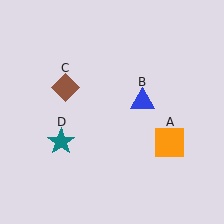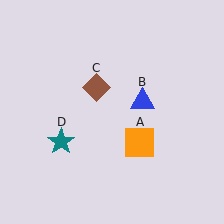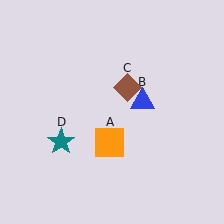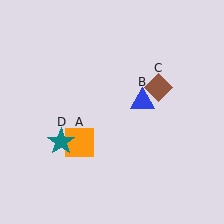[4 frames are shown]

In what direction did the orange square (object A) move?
The orange square (object A) moved left.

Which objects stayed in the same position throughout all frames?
Blue triangle (object B) and teal star (object D) remained stationary.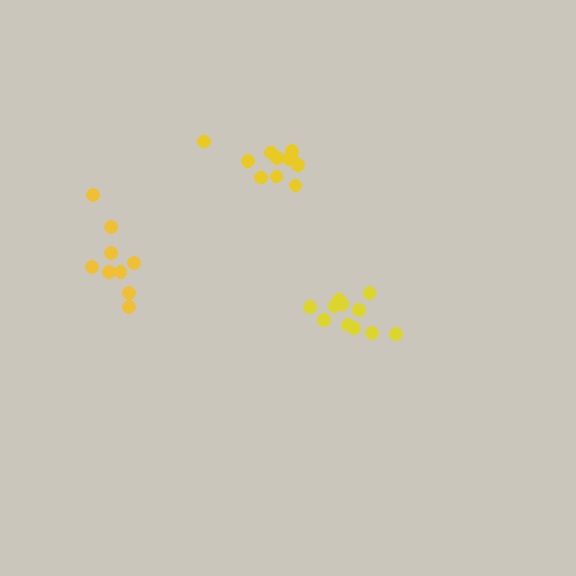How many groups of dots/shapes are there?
There are 3 groups.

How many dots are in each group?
Group 1: 9 dots, Group 2: 11 dots, Group 3: 11 dots (31 total).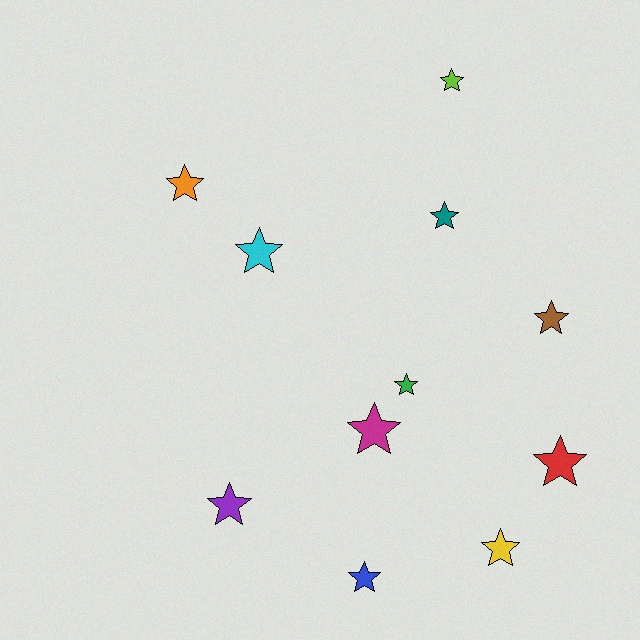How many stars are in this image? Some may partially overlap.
There are 11 stars.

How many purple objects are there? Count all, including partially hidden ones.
There is 1 purple object.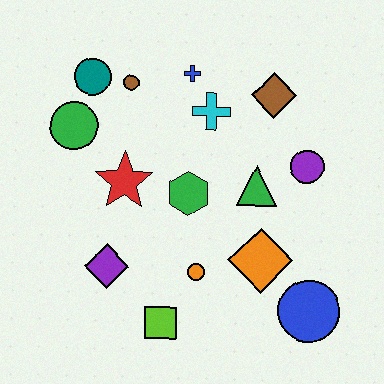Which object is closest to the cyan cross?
The blue cross is closest to the cyan cross.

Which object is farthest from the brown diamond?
The lime square is farthest from the brown diamond.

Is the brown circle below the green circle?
No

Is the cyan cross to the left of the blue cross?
No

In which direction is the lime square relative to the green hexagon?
The lime square is below the green hexagon.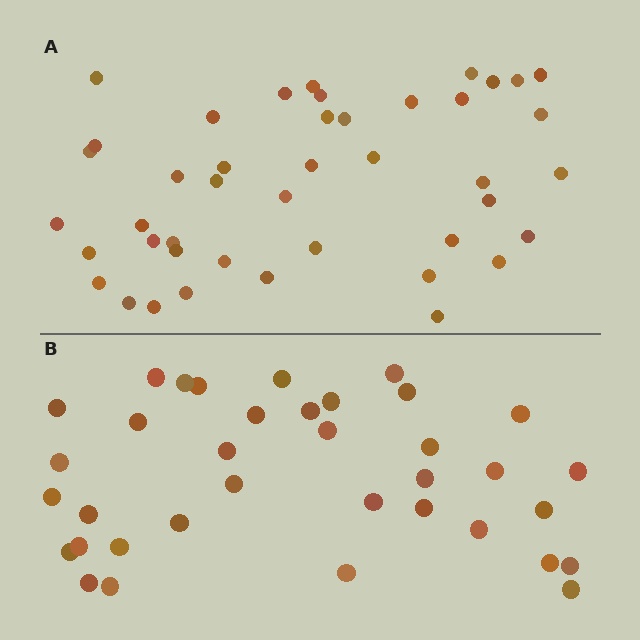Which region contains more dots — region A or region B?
Region A (the top region) has more dots.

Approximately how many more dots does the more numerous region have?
Region A has roughly 8 or so more dots than region B.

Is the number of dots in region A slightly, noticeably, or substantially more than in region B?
Region A has only slightly more — the two regions are fairly close. The ratio is roughly 1.2 to 1.